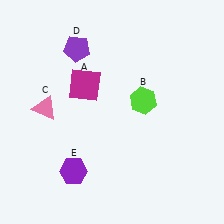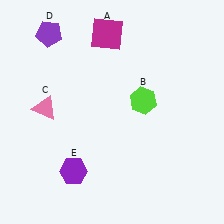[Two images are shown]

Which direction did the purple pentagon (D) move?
The purple pentagon (D) moved left.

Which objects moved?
The objects that moved are: the magenta square (A), the purple pentagon (D).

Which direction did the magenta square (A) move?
The magenta square (A) moved up.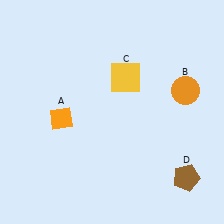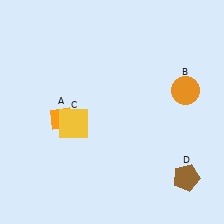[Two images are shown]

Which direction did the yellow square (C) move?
The yellow square (C) moved left.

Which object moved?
The yellow square (C) moved left.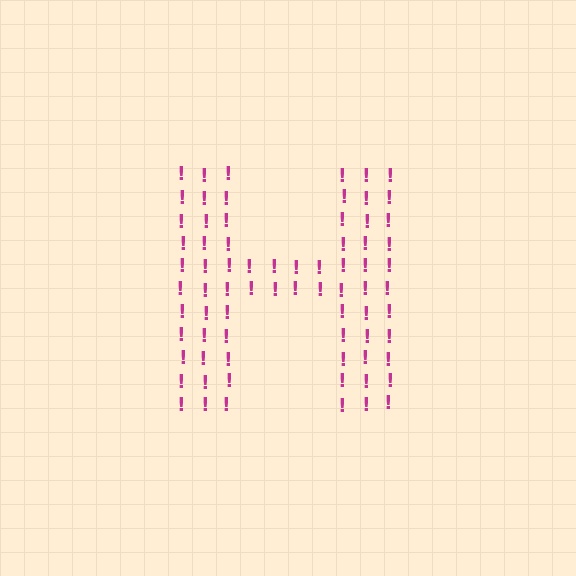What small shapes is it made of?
It is made of small exclamation marks.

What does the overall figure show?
The overall figure shows the letter H.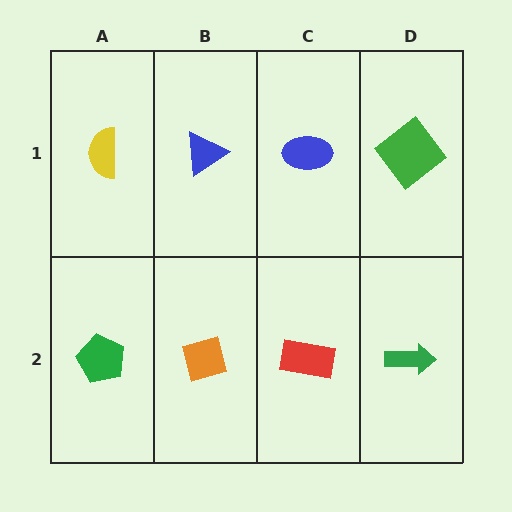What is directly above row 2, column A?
A yellow semicircle.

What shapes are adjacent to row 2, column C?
A blue ellipse (row 1, column C), an orange diamond (row 2, column B), a green arrow (row 2, column D).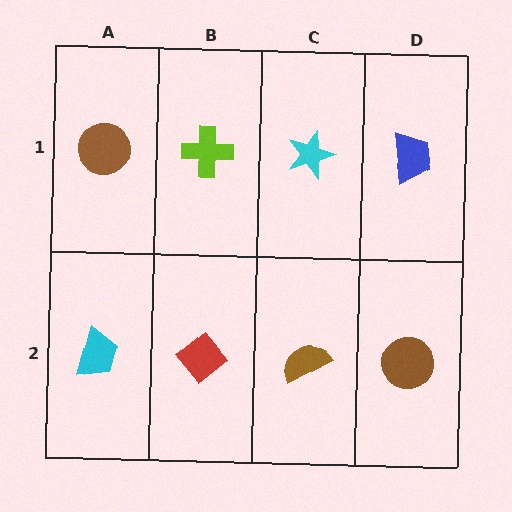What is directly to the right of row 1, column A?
A lime cross.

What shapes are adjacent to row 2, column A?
A brown circle (row 1, column A), a red diamond (row 2, column B).